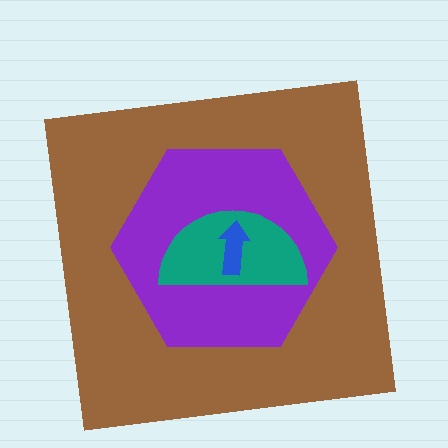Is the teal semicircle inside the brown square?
Yes.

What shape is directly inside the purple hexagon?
The teal semicircle.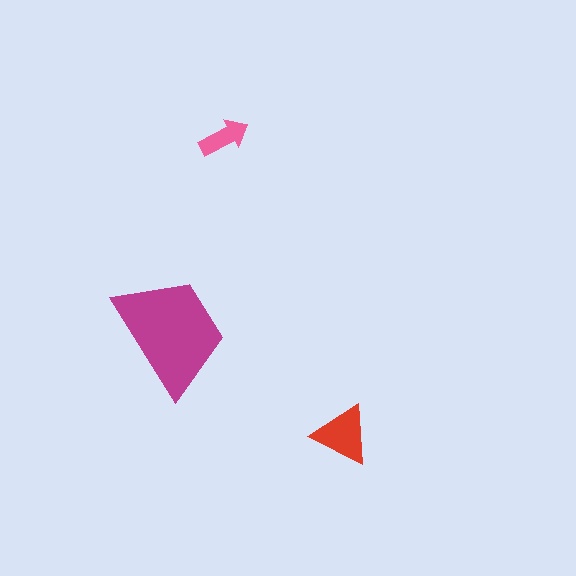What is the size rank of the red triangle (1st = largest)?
2nd.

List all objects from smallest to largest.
The pink arrow, the red triangle, the magenta trapezoid.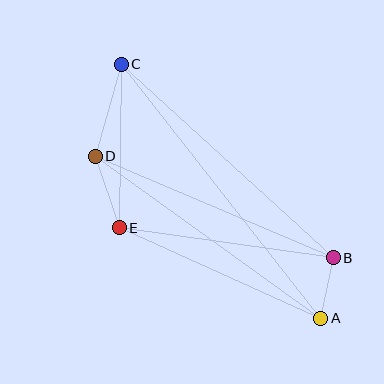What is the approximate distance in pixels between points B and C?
The distance between B and C is approximately 287 pixels.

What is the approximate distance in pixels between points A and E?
The distance between A and E is approximately 221 pixels.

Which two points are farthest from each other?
Points A and C are farthest from each other.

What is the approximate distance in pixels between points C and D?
The distance between C and D is approximately 96 pixels.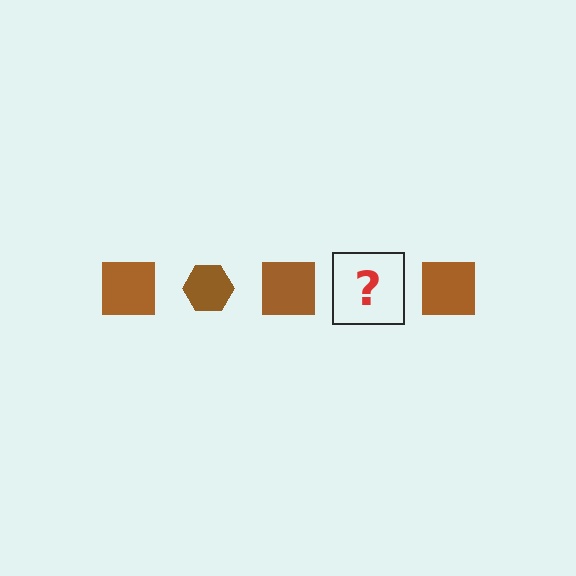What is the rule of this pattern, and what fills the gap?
The rule is that the pattern cycles through square, hexagon shapes in brown. The gap should be filled with a brown hexagon.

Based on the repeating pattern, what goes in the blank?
The blank should be a brown hexagon.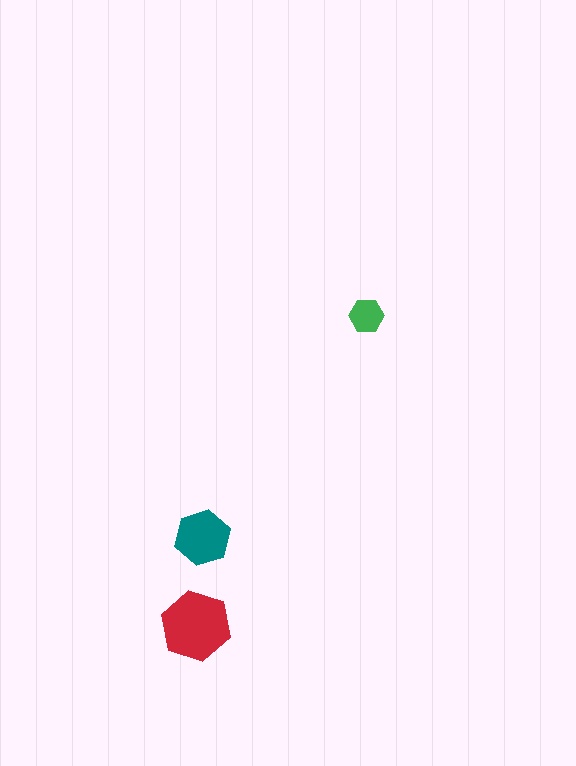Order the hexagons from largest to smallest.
the red one, the teal one, the green one.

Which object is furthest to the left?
The red hexagon is leftmost.